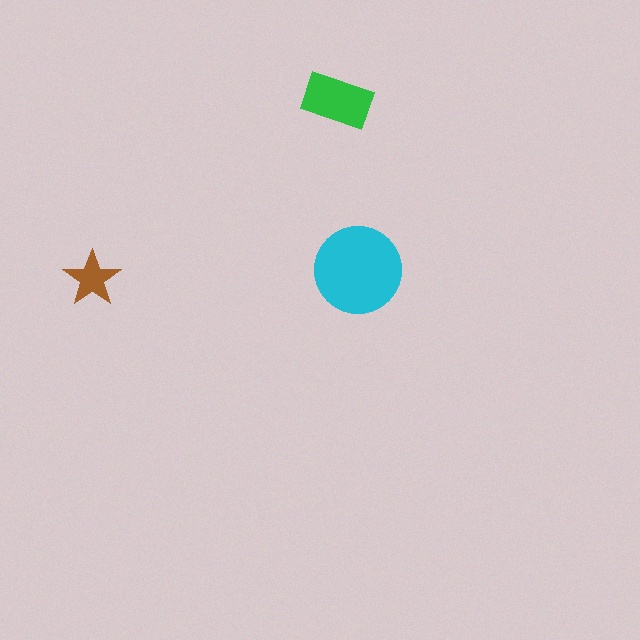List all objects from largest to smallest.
The cyan circle, the green rectangle, the brown star.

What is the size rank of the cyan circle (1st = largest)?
1st.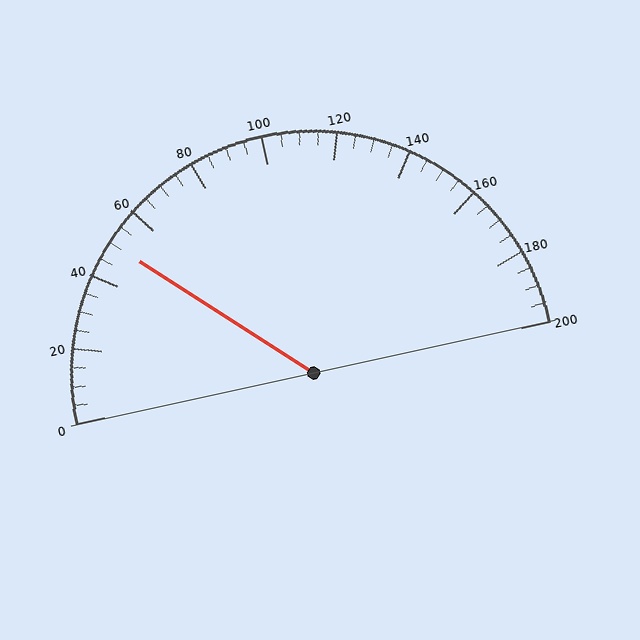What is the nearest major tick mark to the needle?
The nearest major tick mark is 40.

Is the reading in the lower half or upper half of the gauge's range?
The reading is in the lower half of the range (0 to 200).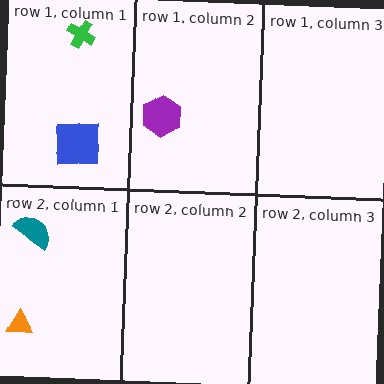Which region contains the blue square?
The row 1, column 1 region.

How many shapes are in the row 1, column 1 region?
2.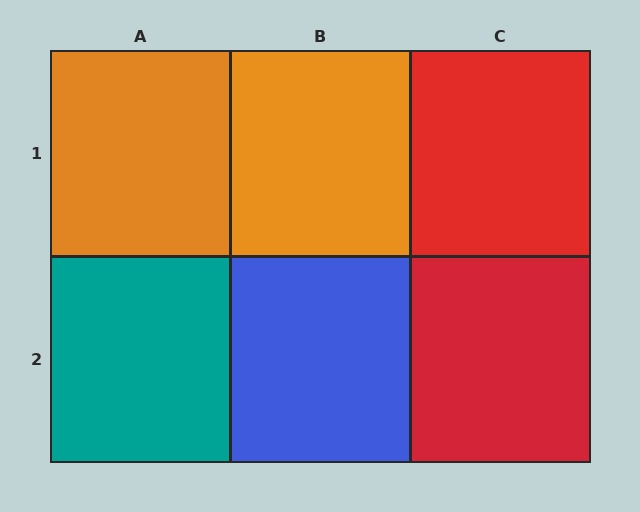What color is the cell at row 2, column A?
Teal.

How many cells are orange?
2 cells are orange.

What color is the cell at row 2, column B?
Blue.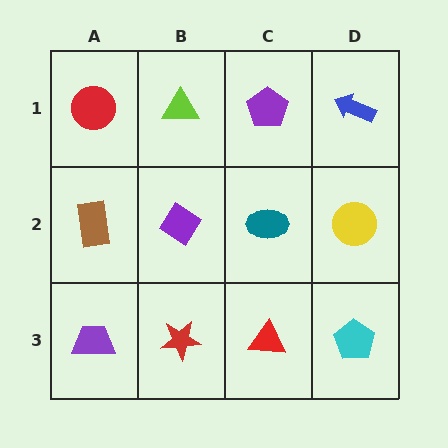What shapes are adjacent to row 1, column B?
A purple diamond (row 2, column B), a red circle (row 1, column A), a purple pentagon (row 1, column C).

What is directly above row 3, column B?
A purple diamond.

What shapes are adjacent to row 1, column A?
A brown rectangle (row 2, column A), a lime triangle (row 1, column B).